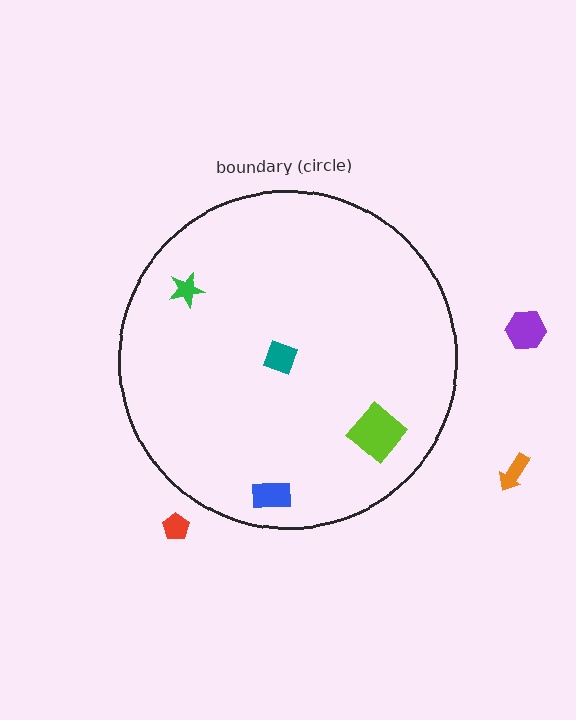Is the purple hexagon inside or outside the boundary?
Outside.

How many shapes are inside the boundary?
4 inside, 3 outside.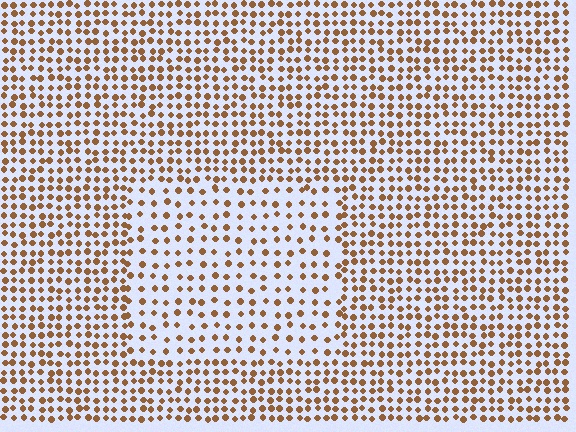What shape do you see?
I see a rectangle.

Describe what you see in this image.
The image contains small brown elements arranged at two different densities. A rectangle-shaped region is visible where the elements are less densely packed than the surrounding area.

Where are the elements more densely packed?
The elements are more densely packed outside the rectangle boundary.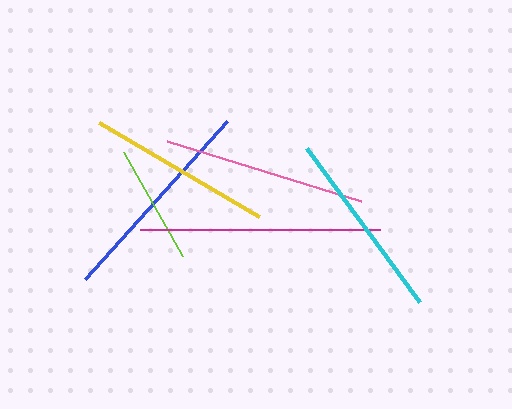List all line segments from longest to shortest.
From longest to shortest: magenta, blue, pink, cyan, yellow, lime.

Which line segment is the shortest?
The lime line is the shortest at approximately 119 pixels.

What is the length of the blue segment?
The blue segment is approximately 212 pixels long.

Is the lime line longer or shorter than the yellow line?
The yellow line is longer than the lime line.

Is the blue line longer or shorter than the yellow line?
The blue line is longer than the yellow line.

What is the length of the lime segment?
The lime segment is approximately 119 pixels long.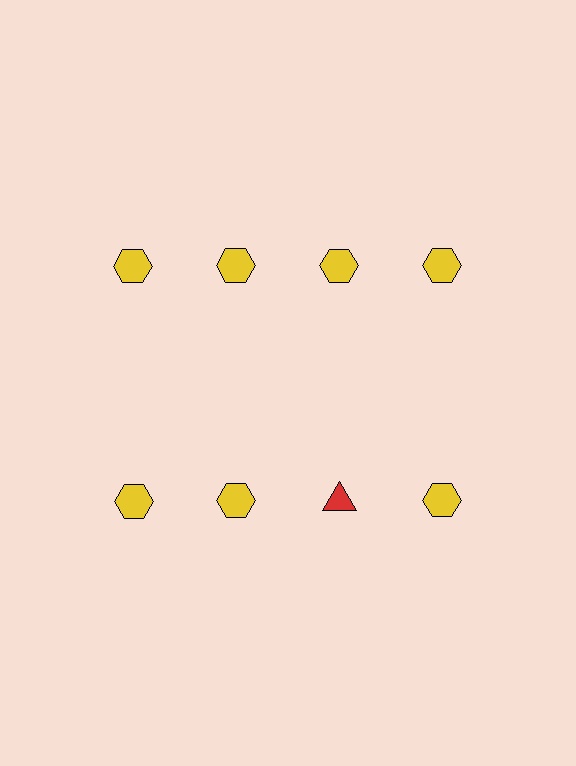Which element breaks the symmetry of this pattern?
The red triangle in the second row, center column breaks the symmetry. All other shapes are yellow hexagons.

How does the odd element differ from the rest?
It differs in both color (red instead of yellow) and shape (triangle instead of hexagon).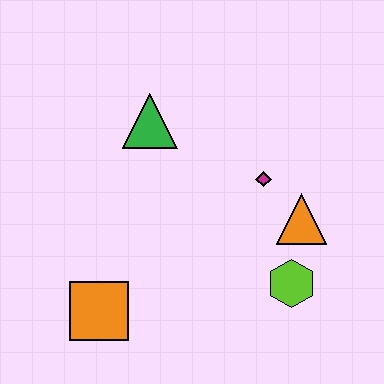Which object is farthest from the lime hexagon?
The green triangle is farthest from the lime hexagon.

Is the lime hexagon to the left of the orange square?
No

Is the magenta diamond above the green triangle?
No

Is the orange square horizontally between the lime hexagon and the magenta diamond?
No